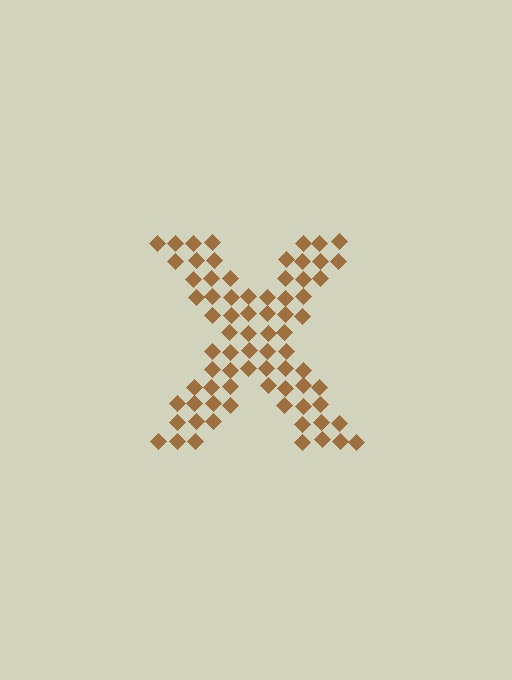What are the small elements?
The small elements are diamonds.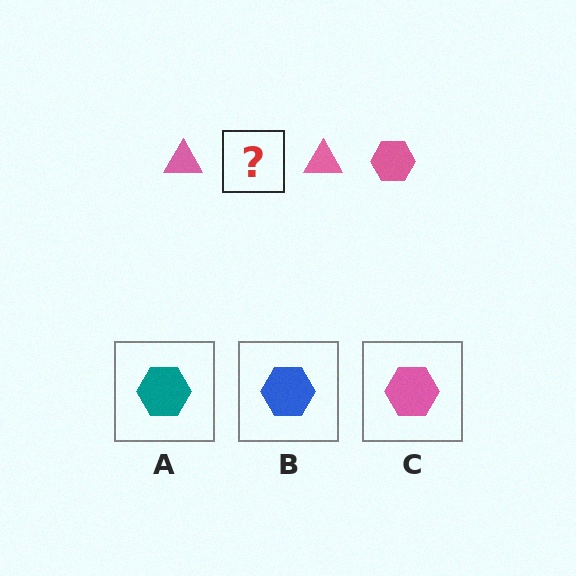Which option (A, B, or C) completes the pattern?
C.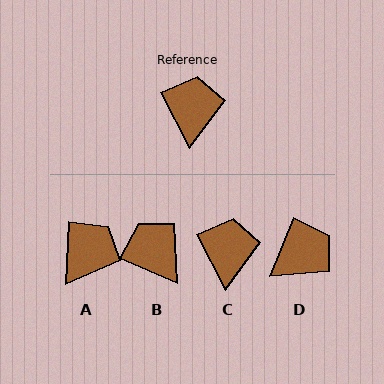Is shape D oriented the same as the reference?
No, it is off by about 50 degrees.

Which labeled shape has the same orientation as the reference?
C.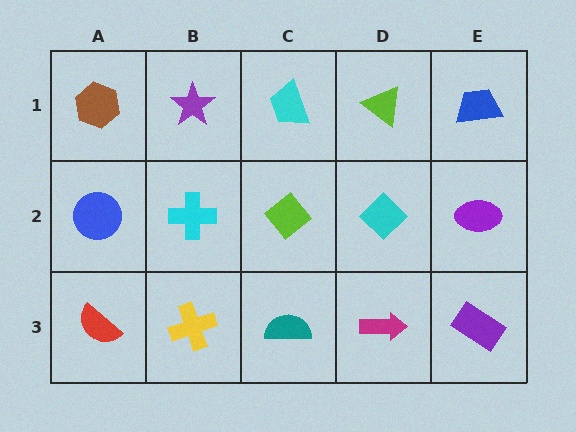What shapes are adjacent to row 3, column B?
A cyan cross (row 2, column B), a red semicircle (row 3, column A), a teal semicircle (row 3, column C).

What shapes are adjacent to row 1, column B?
A cyan cross (row 2, column B), a brown hexagon (row 1, column A), a cyan trapezoid (row 1, column C).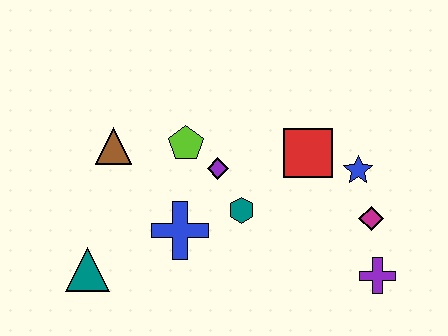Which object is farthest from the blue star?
The teal triangle is farthest from the blue star.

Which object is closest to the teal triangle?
The blue cross is closest to the teal triangle.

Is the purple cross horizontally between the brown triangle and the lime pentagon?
No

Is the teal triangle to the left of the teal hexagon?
Yes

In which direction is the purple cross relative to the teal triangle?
The purple cross is to the right of the teal triangle.